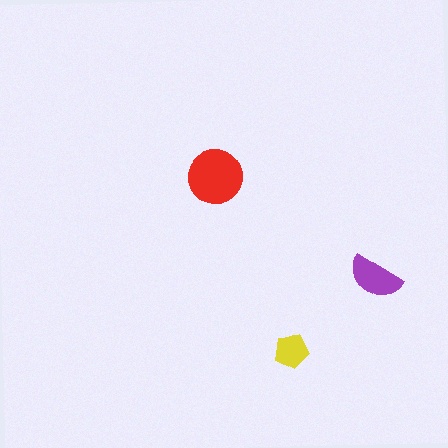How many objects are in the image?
There are 3 objects in the image.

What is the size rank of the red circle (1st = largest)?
1st.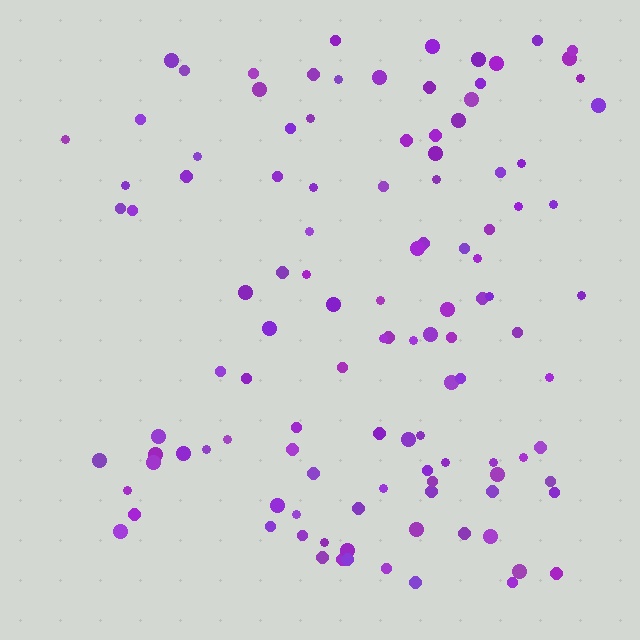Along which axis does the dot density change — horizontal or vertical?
Horizontal.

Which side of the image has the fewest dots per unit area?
The left.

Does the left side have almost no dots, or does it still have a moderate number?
Still a moderate number, just noticeably fewer than the right.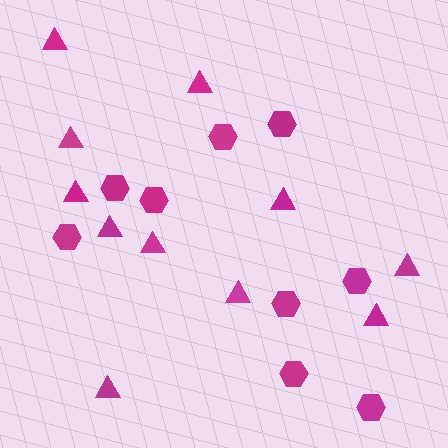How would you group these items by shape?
There are 2 groups: one group of triangles (11) and one group of hexagons (9).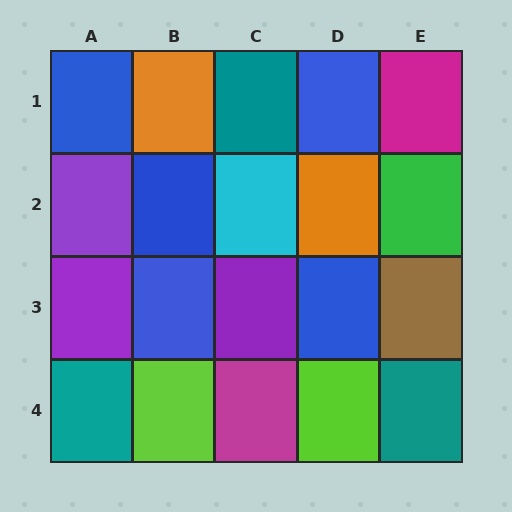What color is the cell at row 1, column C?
Teal.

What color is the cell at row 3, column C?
Purple.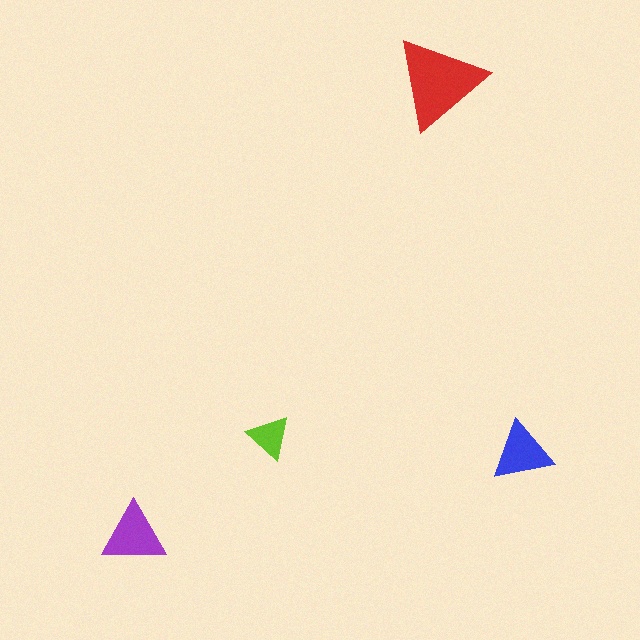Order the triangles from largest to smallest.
the red one, the purple one, the blue one, the lime one.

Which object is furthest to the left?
The purple triangle is leftmost.